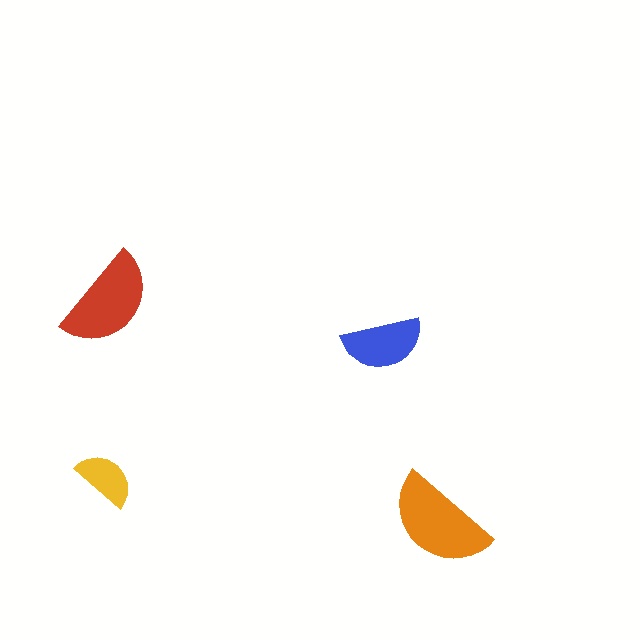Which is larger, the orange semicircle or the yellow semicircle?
The orange one.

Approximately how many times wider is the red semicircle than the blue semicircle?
About 1.5 times wider.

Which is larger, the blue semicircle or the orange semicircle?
The orange one.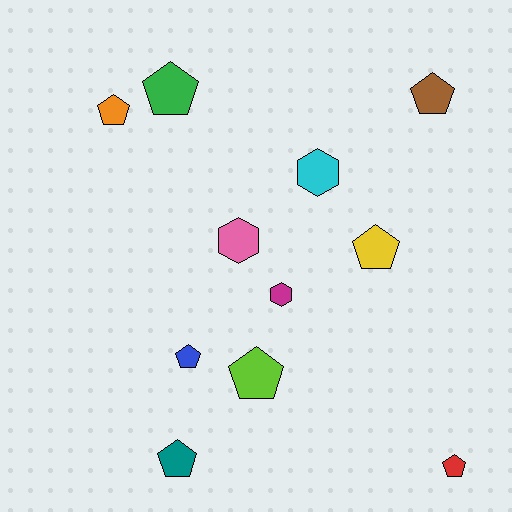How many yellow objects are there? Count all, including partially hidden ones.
There is 1 yellow object.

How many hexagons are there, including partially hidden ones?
There are 3 hexagons.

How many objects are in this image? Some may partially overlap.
There are 11 objects.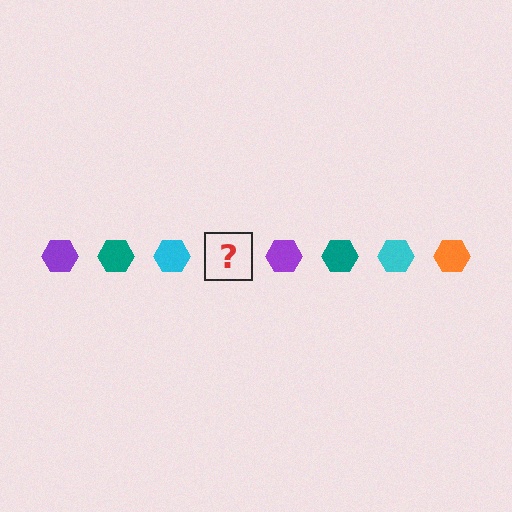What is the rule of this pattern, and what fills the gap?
The rule is that the pattern cycles through purple, teal, cyan, orange hexagons. The gap should be filled with an orange hexagon.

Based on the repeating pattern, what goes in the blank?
The blank should be an orange hexagon.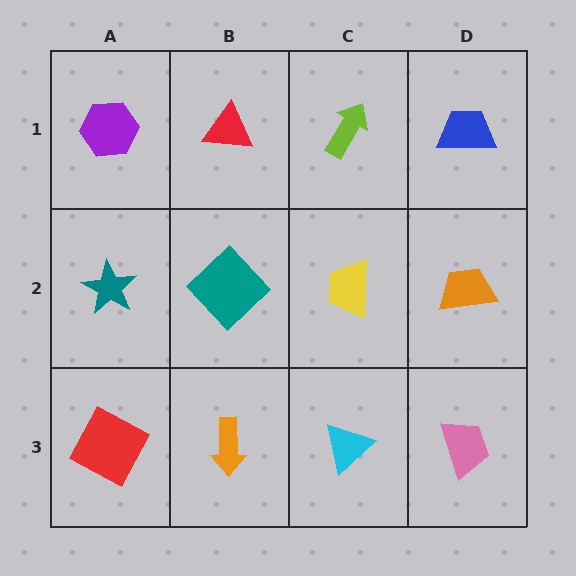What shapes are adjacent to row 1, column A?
A teal star (row 2, column A), a red triangle (row 1, column B).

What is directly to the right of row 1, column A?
A red triangle.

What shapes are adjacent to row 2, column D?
A blue trapezoid (row 1, column D), a pink trapezoid (row 3, column D), a yellow trapezoid (row 2, column C).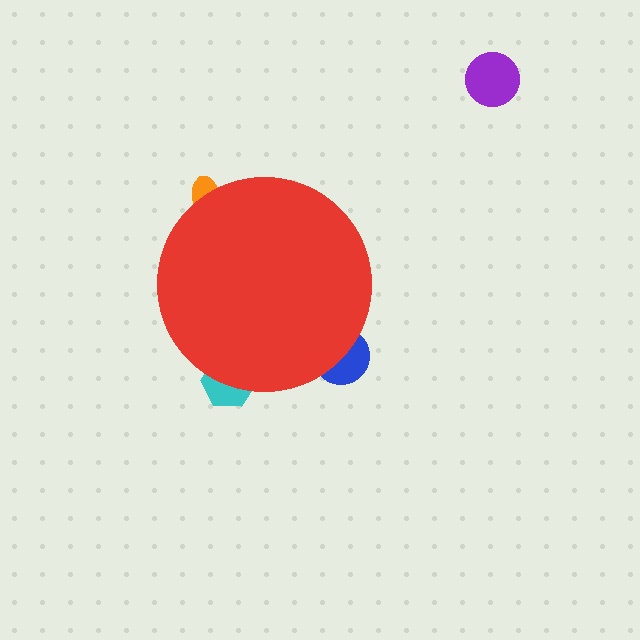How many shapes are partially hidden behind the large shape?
3 shapes are partially hidden.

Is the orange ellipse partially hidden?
Yes, the orange ellipse is partially hidden behind the red circle.